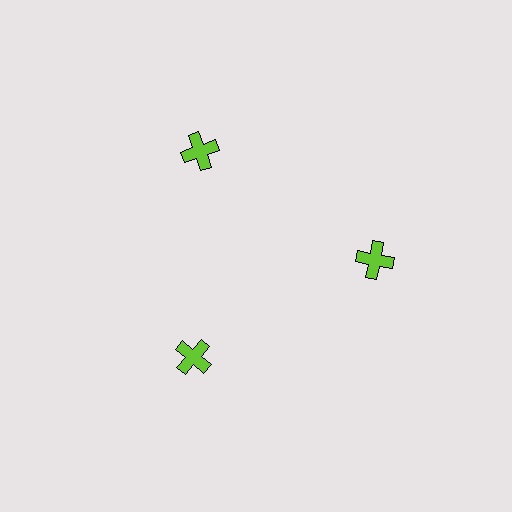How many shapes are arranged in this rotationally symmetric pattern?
There are 3 shapes, arranged in 3 groups of 1.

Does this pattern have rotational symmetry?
Yes, this pattern has 3-fold rotational symmetry. It looks the same after rotating 120 degrees around the center.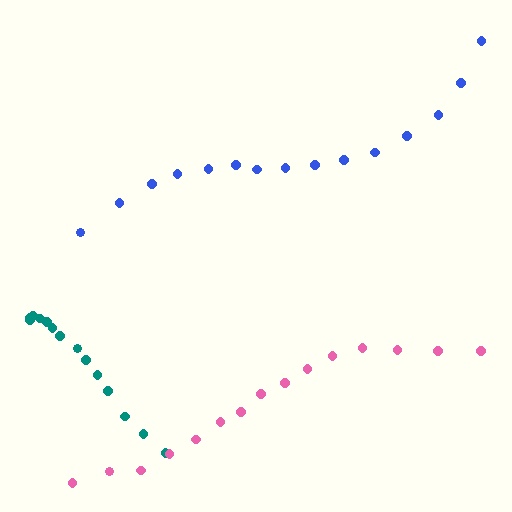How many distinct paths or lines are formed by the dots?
There are 3 distinct paths.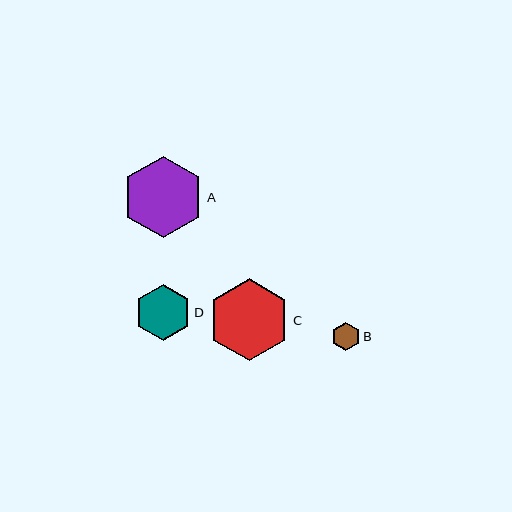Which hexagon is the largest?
Hexagon C is the largest with a size of approximately 82 pixels.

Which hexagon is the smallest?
Hexagon B is the smallest with a size of approximately 28 pixels.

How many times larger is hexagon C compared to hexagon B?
Hexagon C is approximately 2.9 times the size of hexagon B.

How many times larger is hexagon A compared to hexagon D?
Hexagon A is approximately 1.4 times the size of hexagon D.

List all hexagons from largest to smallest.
From largest to smallest: C, A, D, B.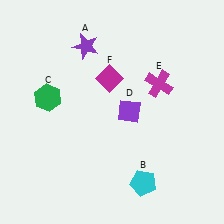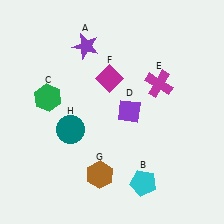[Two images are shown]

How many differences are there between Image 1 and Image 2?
There are 2 differences between the two images.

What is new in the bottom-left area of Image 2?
A teal circle (H) was added in the bottom-left area of Image 2.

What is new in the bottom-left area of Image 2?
A brown hexagon (G) was added in the bottom-left area of Image 2.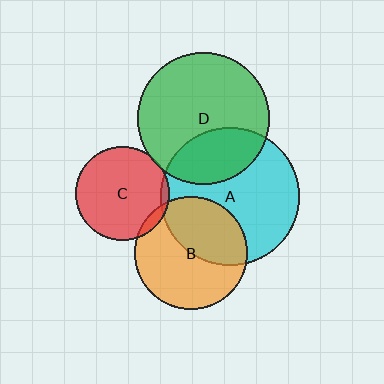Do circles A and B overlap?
Yes.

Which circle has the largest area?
Circle A (cyan).